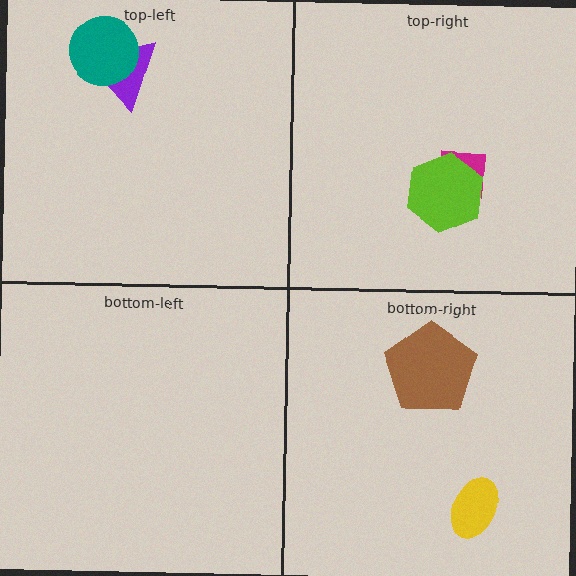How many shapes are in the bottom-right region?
2.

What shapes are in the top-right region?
The magenta square, the lime hexagon.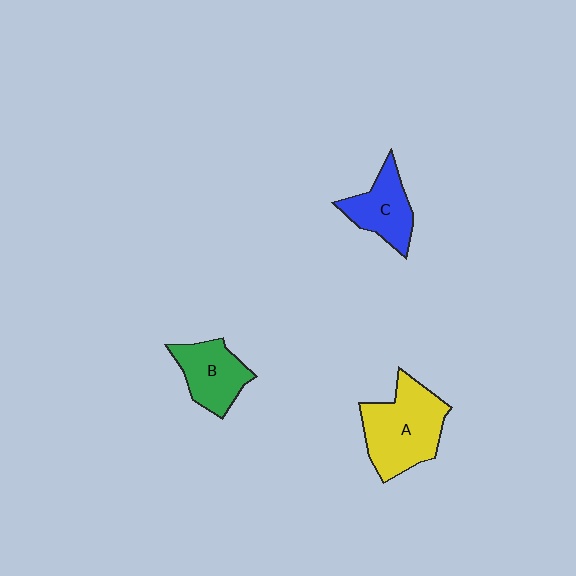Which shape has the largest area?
Shape A (yellow).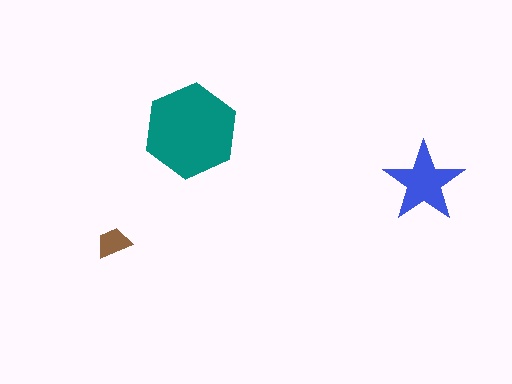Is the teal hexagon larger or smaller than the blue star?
Larger.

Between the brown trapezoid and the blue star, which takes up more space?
The blue star.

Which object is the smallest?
The brown trapezoid.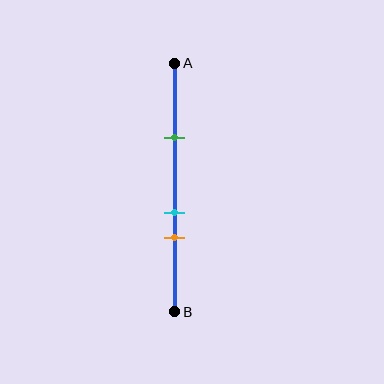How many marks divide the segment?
There are 3 marks dividing the segment.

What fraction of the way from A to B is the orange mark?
The orange mark is approximately 70% (0.7) of the way from A to B.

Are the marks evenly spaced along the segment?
No, the marks are not evenly spaced.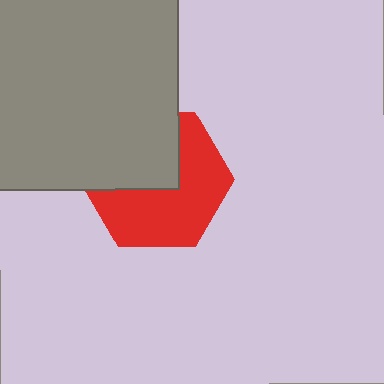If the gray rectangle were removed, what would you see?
You would see the complete red hexagon.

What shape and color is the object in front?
The object in front is a gray rectangle.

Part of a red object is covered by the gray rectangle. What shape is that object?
It is a hexagon.